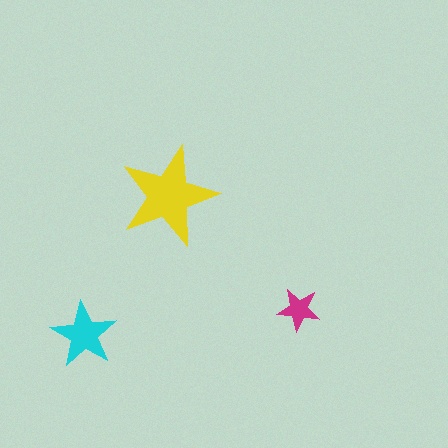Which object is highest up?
The yellow star is topmost.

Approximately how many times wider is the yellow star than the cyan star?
About 1.5 times wider.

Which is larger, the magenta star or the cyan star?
The cyan one.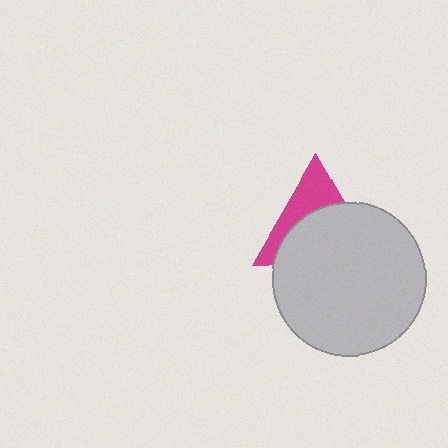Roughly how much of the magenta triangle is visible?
A small part of it is visible (roughly 38%).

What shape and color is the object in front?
The object in front is a light gray circle.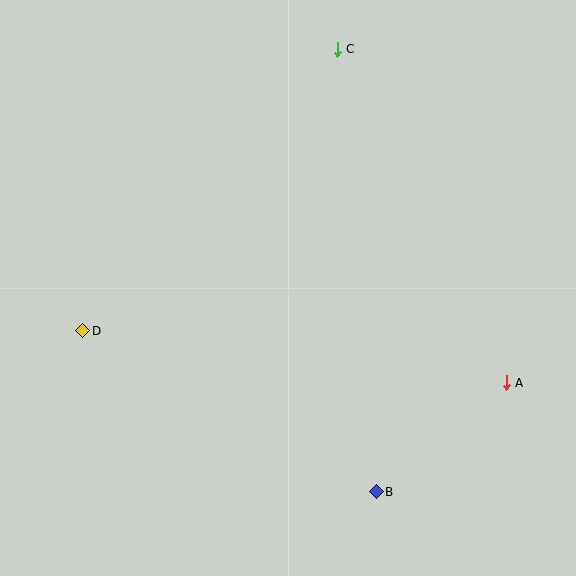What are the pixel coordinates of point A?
Point A is at (506, 383).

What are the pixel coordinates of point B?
Point B is at (376, 492).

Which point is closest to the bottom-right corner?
Point A is closest to the bottom-right corner.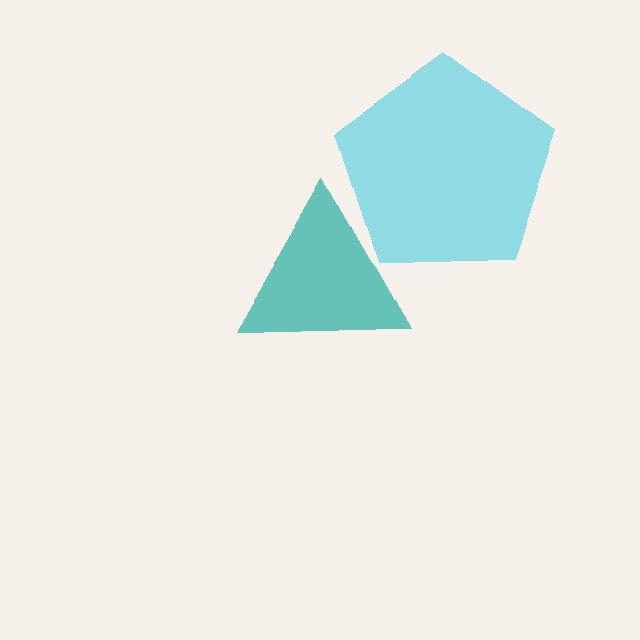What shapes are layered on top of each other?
The layered shapes are: a cyan pentagon, a teal triangle.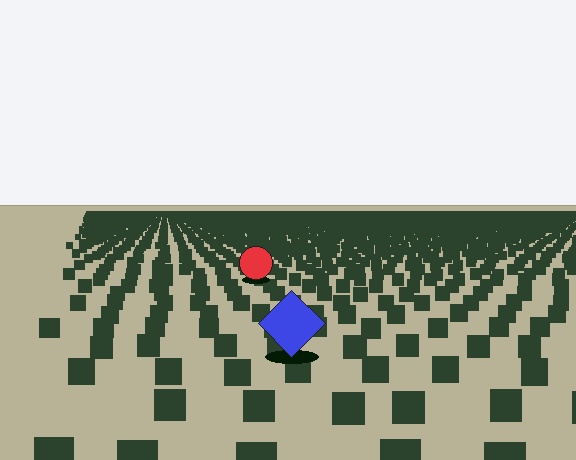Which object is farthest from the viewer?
The red circle is farthest from the viewer. It appears smaller and the ground texture around it is denser.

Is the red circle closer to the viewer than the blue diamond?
No. The blue diamond is closer — you can tell from the texture gradient: the ground texture is coarser near it.